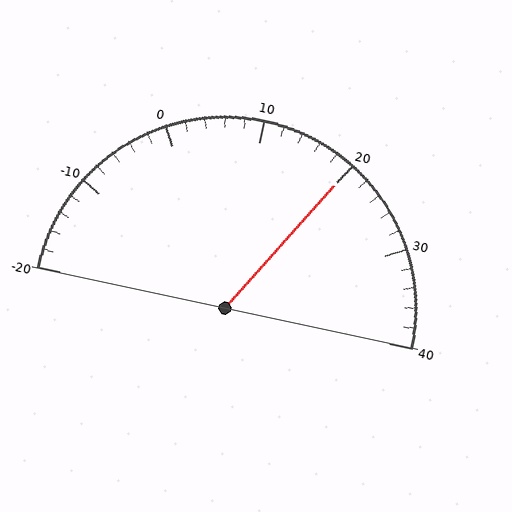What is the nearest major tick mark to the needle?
The nearest major tick mark is 20.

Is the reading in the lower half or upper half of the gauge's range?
The reading is in the upper half of the range (-20 to 40).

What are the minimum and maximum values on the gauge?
The gauge ranges from -20 to 40.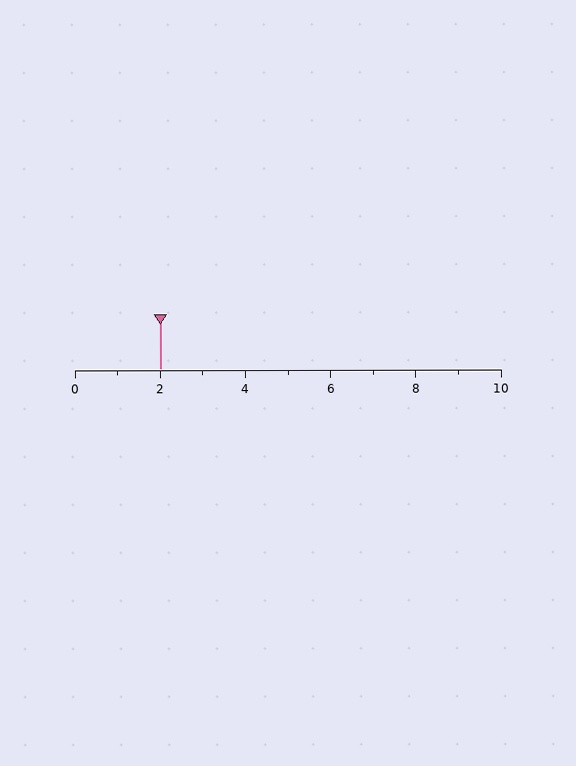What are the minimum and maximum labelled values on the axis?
The axis runs from 0 to 10.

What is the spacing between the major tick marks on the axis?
The major ticks are spaced 2 apart.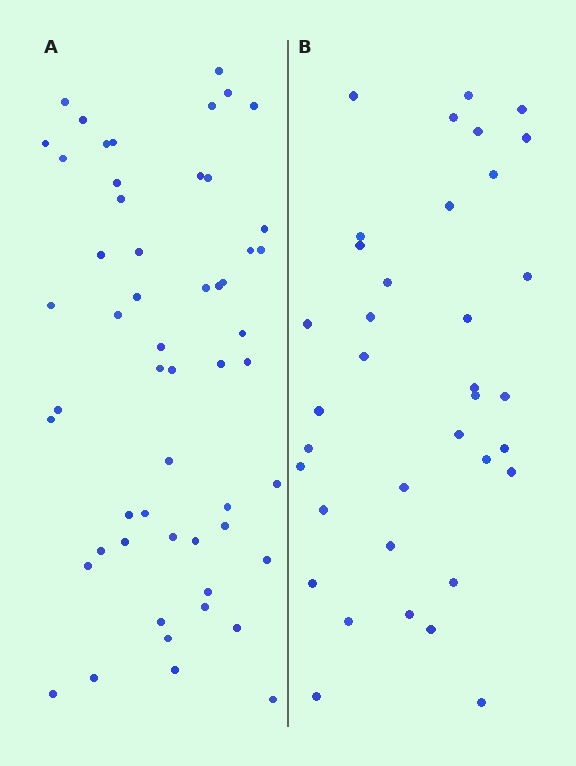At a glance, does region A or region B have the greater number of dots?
Region A (the left region) has more dots.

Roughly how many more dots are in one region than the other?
Region A has approximately 20 more dots than region B.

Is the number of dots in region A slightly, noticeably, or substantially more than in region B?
Region A has substantially more. The ratio is roughly 1.5 to 1.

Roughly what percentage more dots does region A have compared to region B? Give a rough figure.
About 50% more.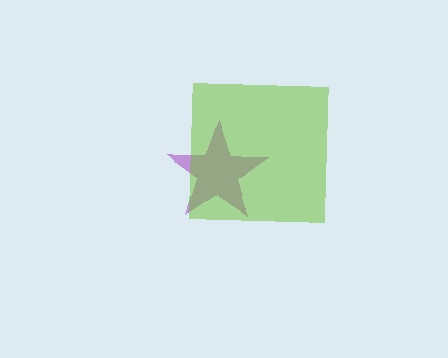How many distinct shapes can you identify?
There are 2 distinct shapes: a purple star, a lime square.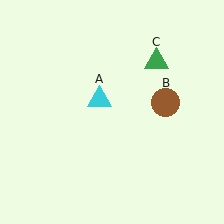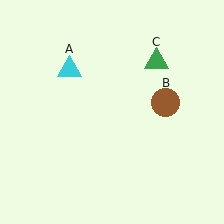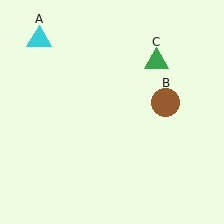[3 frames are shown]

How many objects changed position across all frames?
1 object changed position: cyan triangle (object A).